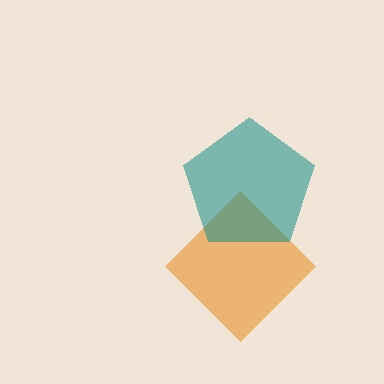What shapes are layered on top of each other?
The layered shapes are: an orange diamond, a teal pentagon.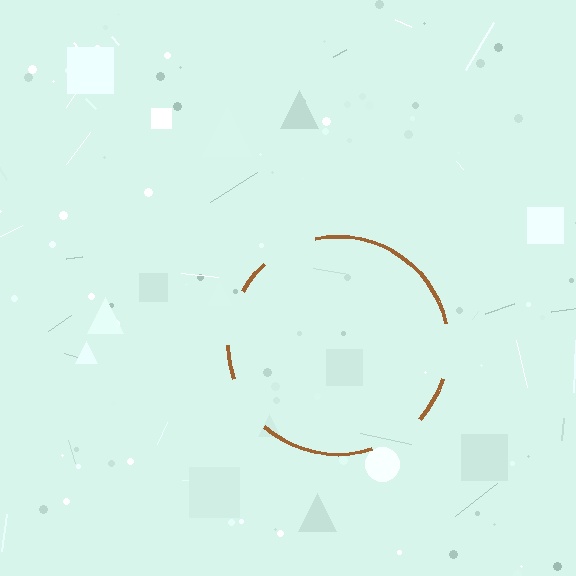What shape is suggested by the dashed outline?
The dashed outline suggests a circle.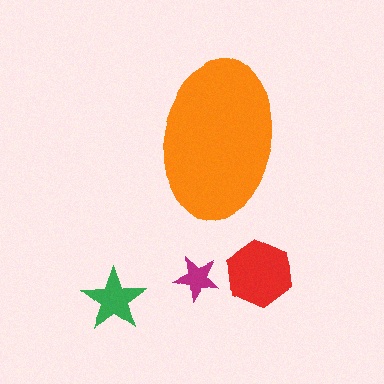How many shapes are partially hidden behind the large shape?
0 shapes are partially hidden.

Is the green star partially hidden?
No, the green star is fully visible.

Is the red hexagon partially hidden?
No, the red hexagon is fully visible.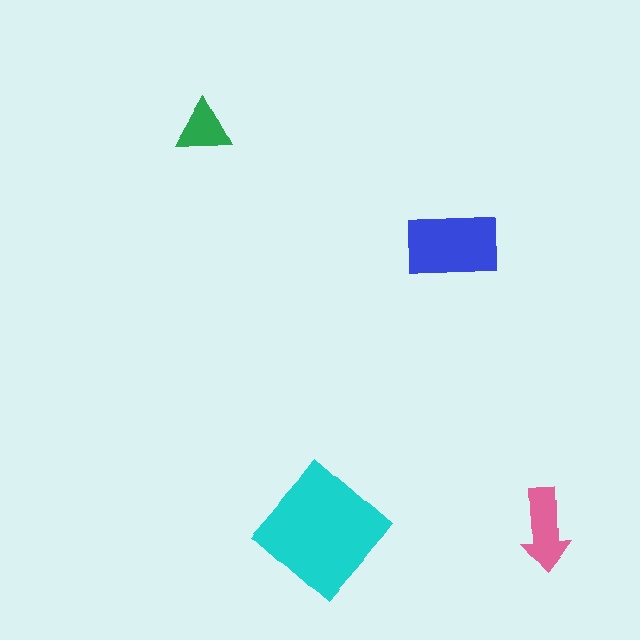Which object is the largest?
The cyan diamond.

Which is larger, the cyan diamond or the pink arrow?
The cyan diamond.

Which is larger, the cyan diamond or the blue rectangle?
The cyan diamond.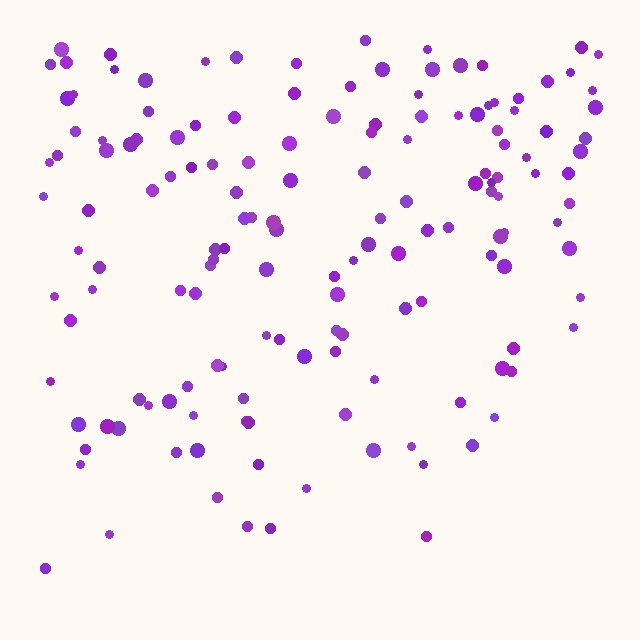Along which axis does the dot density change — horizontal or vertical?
Vertical.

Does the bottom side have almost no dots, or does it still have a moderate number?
Still a moderate number, just noticeably fewer than the top.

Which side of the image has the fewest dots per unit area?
The bottom.